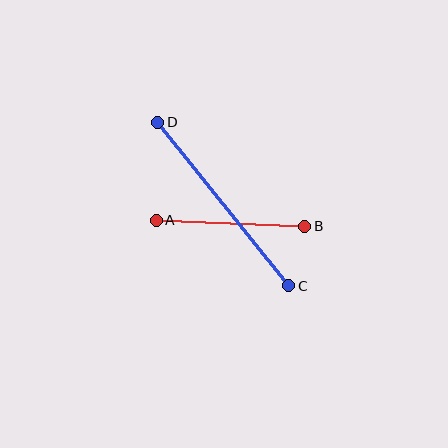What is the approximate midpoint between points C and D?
The midpoint is at approximately (223, 204) pixels.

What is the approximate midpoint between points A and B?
The midpoint is at approximately (231, 223) pixels.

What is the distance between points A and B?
The distance is approximately 149 pixels.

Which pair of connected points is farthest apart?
Points C and D are farthest apart.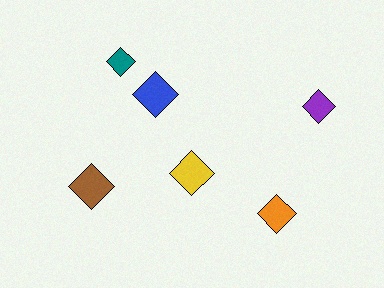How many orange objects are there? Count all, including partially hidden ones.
There is 1 orange object.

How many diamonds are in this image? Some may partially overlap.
There are 6 diamonds.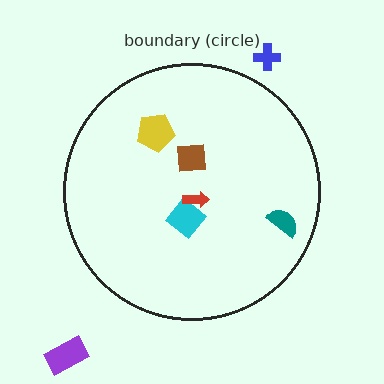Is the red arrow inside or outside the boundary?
Inside.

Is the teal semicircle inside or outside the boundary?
Inside.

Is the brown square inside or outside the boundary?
Inside.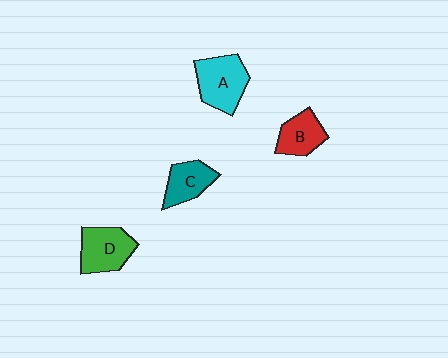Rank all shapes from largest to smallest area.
From largest to smallest: A (cyan), D (green), B (red), C (teal).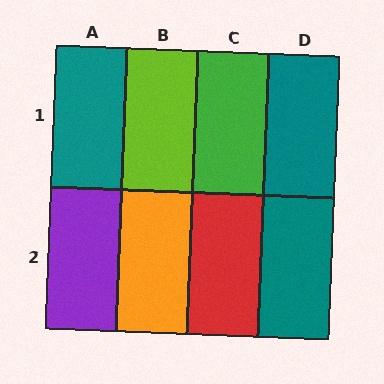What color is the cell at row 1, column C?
Green.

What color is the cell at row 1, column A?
Teal.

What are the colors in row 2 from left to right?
Purple, orange, red, teal.